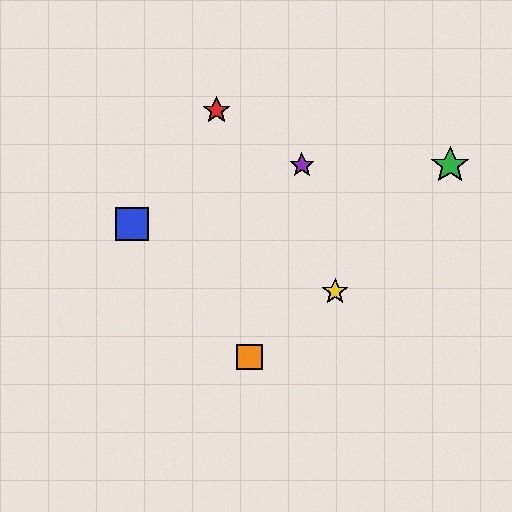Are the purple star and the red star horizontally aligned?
No, the purple star is at y≈165 and the red star is at y≈111.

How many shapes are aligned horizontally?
2 shapes (the green star, the purple star) are aligned horizontally.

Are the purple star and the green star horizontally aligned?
Yes, both are at y≈165.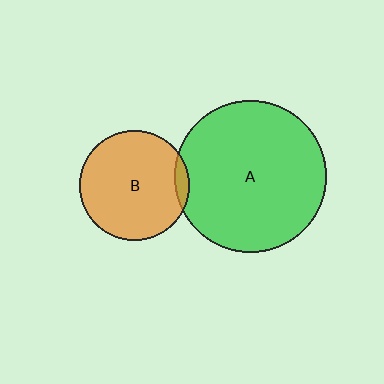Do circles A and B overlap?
Yes.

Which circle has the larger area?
Circle A (green).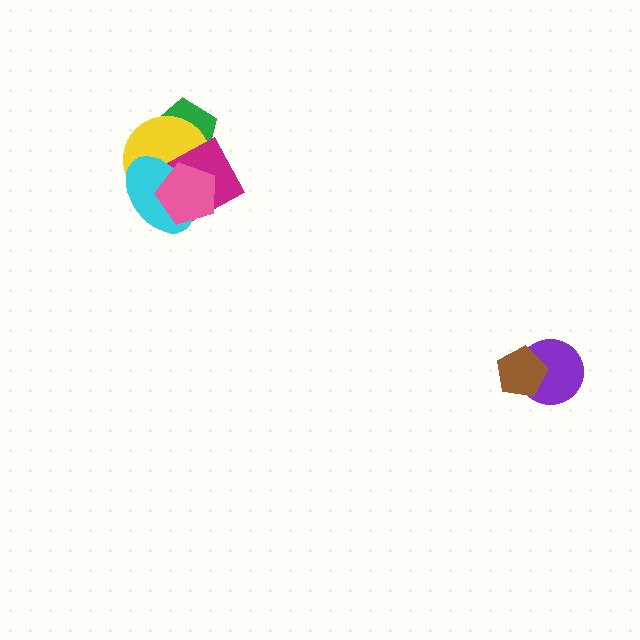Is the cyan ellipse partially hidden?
Yes, it is partially covered by another shape.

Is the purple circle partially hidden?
Yes, it is partially covered by another shape.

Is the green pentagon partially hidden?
Yes, it is partially covered by another shape.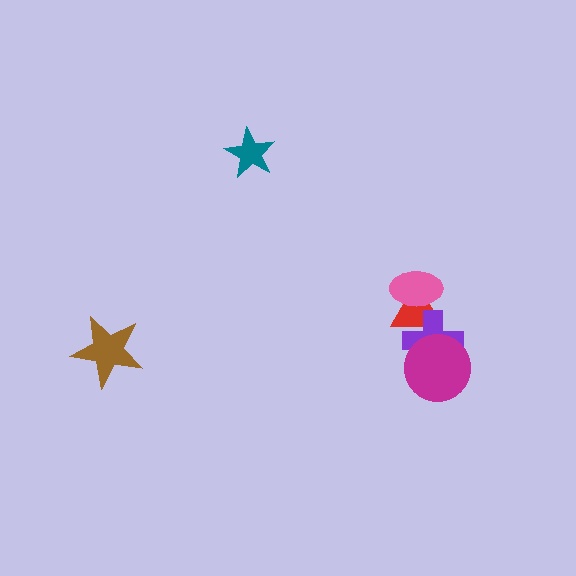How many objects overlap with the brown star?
0 objects overlap with the brown star.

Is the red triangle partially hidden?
Yes, it is partially covered by another shape.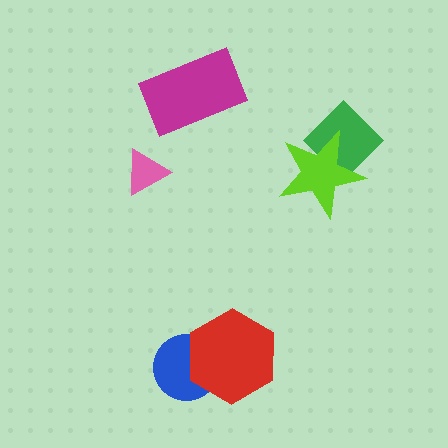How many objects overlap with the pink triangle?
0 objects overlap with the pink triangle.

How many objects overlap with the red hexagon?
1 object overlaps with the red hexagon.